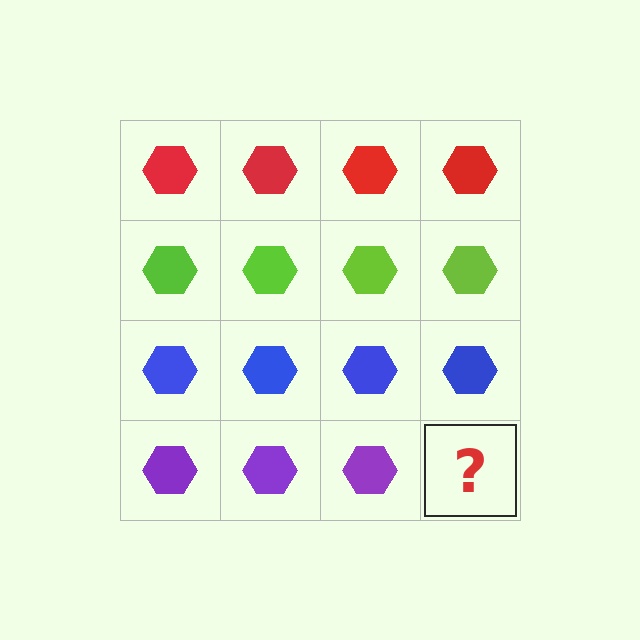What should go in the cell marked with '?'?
The missing cell should contain a purple hexagon.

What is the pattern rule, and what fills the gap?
The rule is that each row has a consistent color. The gap should be filled with a purple hexagon.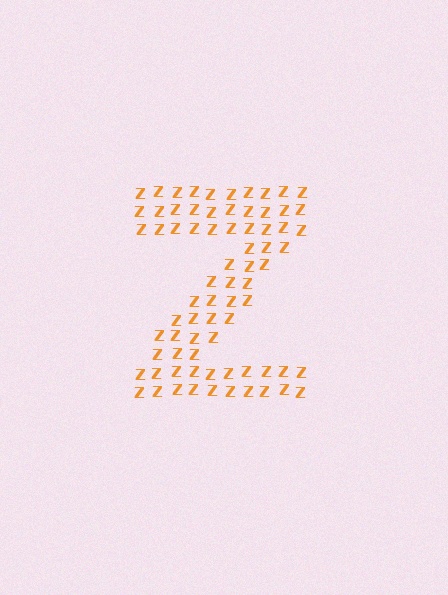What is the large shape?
The large shape is the letter Z.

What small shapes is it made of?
It is made of small letter Z's.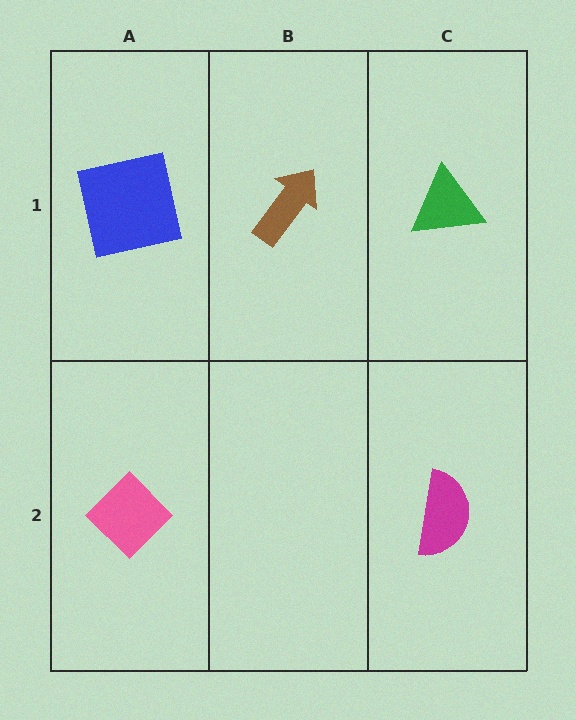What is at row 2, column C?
A magenta semicircle.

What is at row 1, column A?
A blue square.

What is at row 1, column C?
A green triangle.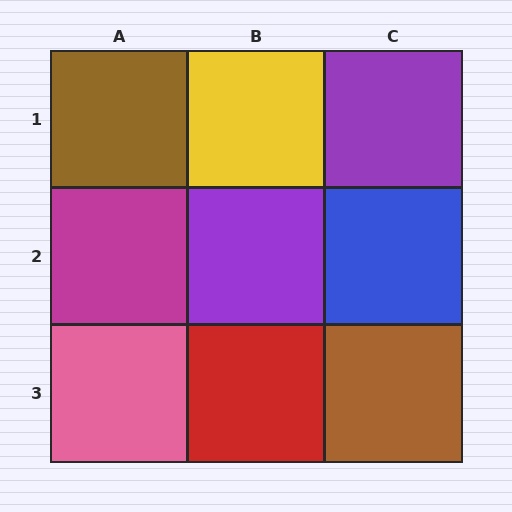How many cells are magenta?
1 cell is magenta.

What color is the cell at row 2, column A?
Magenta.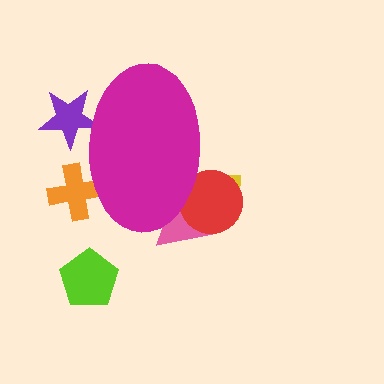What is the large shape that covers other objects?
A magenta ellipse.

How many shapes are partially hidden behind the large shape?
5 shapes are partially hidden.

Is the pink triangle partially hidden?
Yes, the pink triangle is partially hidden behind the magenta ellipse.